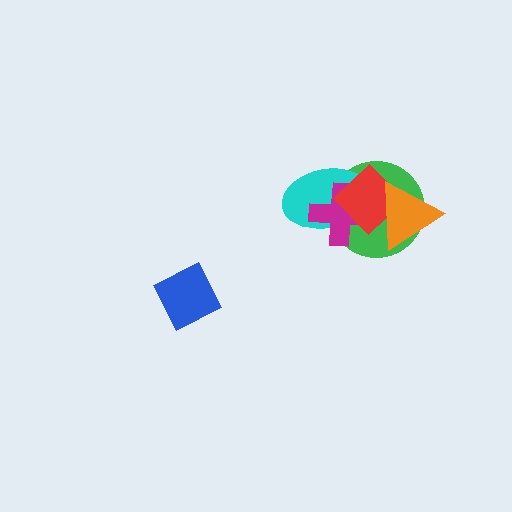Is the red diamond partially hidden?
Yes, it is partially covered by another shape.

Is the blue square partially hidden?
No, no other shape covers it.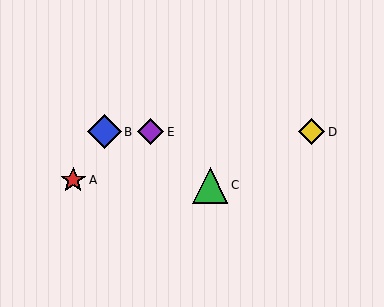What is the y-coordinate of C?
Object C is at y≈185.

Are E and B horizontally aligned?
Yes, both are at y≈132.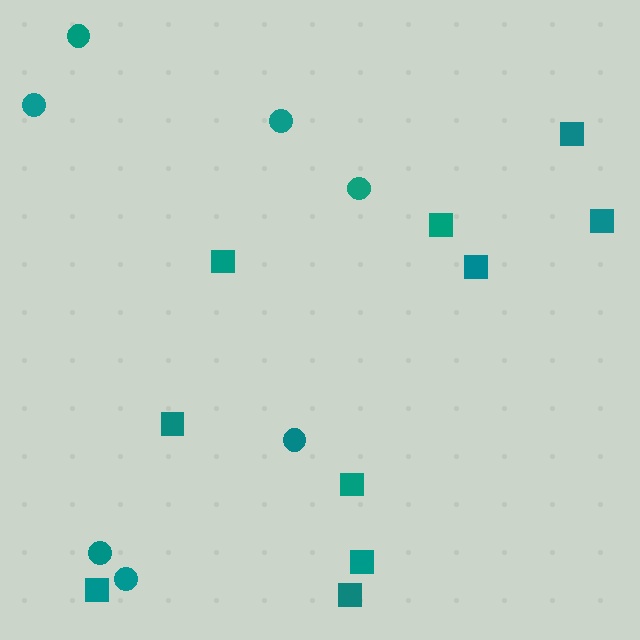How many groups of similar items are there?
There are 2 groups: one group of circles (7) and one group of squares (10).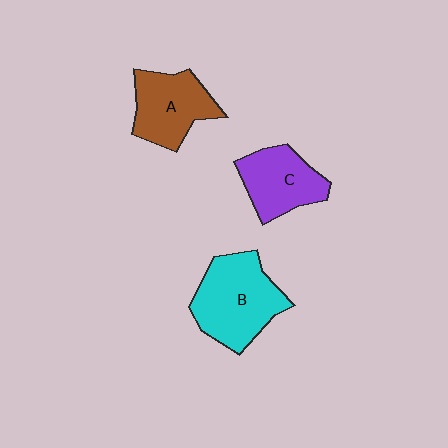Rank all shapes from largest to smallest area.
From largest to smallest: B (cyan), A (brown), C (purple).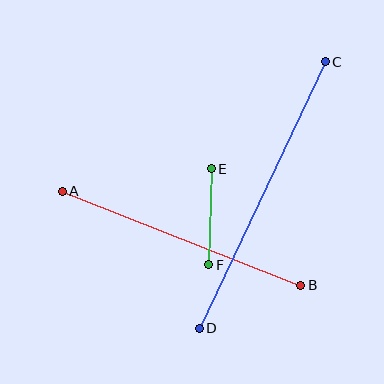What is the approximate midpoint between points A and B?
The midpoint is at approximately (182, 238) pixels.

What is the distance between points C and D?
The distance is approximately 295 pixels.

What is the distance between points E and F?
The distance is approximately 96 pixels.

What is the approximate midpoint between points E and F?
The midpoint is at approximately (210, 217) pixels.